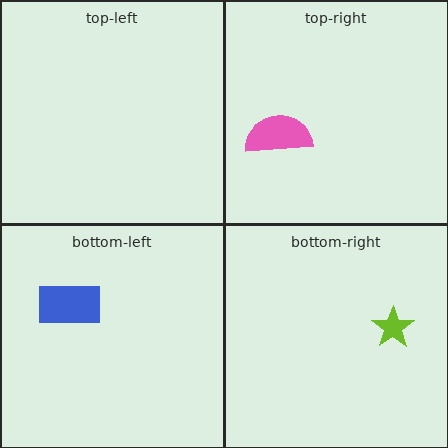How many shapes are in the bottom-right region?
1.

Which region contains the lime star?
The bottom-right region.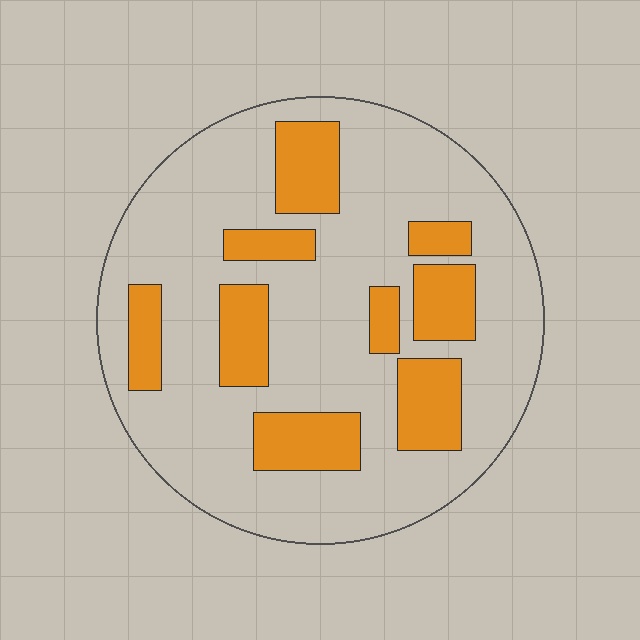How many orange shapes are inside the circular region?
9.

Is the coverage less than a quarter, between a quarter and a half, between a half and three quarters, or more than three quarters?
Less than a quarter.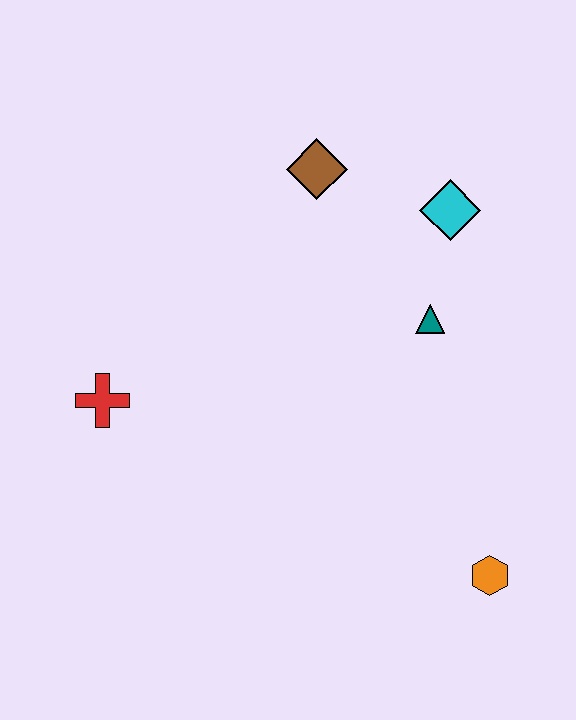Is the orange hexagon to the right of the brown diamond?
Yes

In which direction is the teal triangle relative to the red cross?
The teal triangle is to the right of the red cross.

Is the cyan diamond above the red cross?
Yes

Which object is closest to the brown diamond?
The cyan diamond is closest to the brown diamond.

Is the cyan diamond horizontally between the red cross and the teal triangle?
No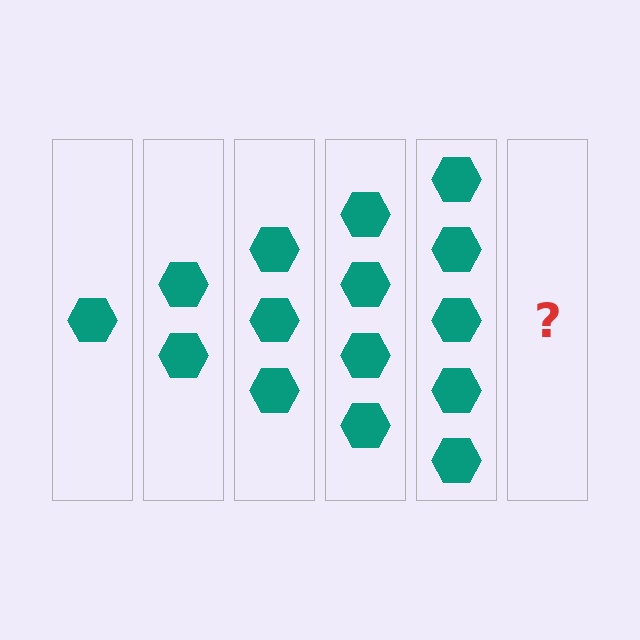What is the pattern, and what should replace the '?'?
The pattern is that each step adds one more hexagon. The '?' should be 6 hexagons.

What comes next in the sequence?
The next element should be 6 hexagons.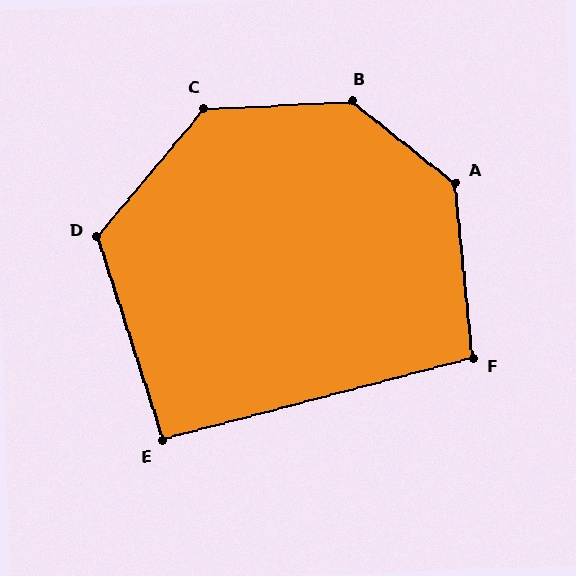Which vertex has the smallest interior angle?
E, at approximately 93 degrees.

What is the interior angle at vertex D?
Approximately 122 degrees (obtuse).